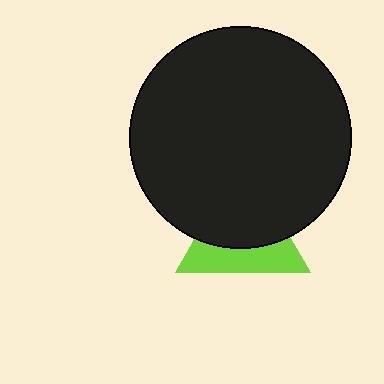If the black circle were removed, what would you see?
You would see the complete lime triangle.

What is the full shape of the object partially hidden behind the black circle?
The partially hidden object is a lime triangle.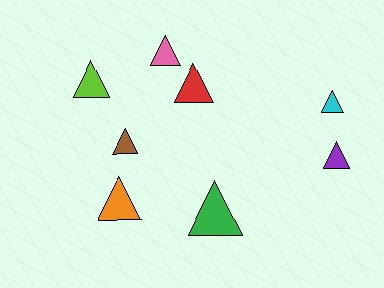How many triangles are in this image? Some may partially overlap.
There are 8 triangles.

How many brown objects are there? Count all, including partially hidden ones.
There is 1 brown object.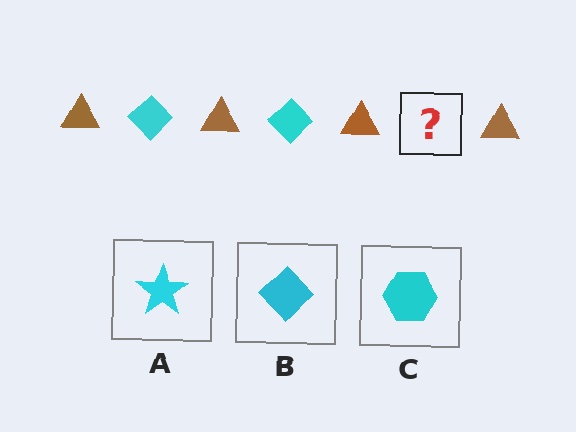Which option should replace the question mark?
Option B.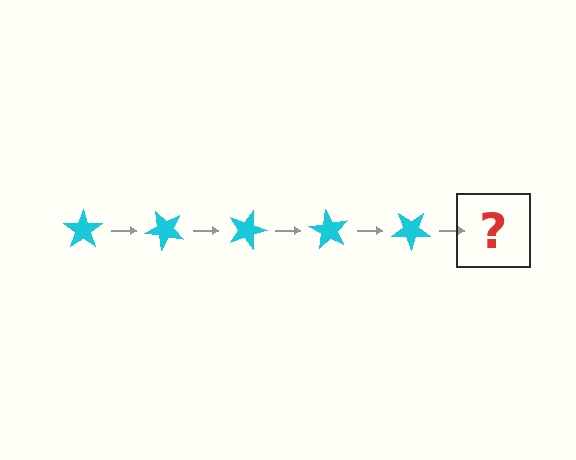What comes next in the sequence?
The next element should be a cyan star rotated 225 degrees.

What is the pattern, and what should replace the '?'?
The pattern is that the star rotates 45 degrees each step. The '?' should be a cyan star rotated 225 degrees.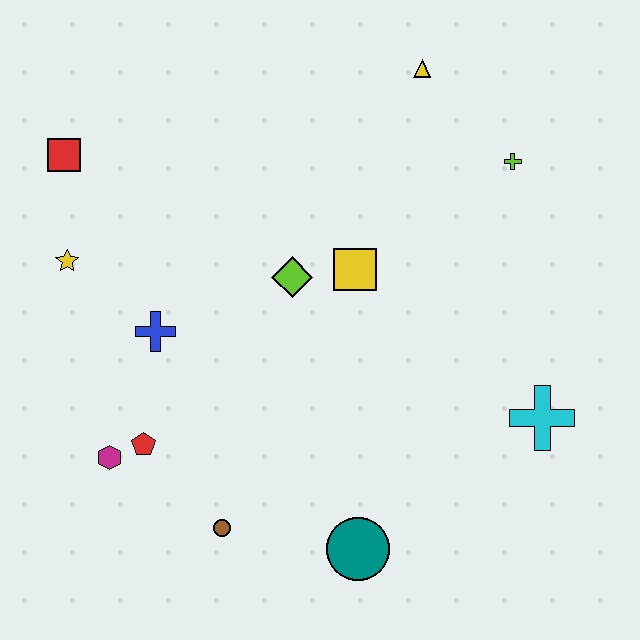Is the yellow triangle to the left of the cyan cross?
Yes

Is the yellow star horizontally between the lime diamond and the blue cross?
No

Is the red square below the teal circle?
No